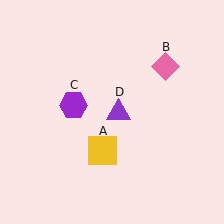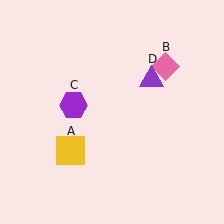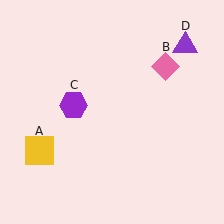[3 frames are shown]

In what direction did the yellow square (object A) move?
The yellow square (object A) moved left.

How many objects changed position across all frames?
2 objects changed position: yellow square (object A), purple triangle (object D).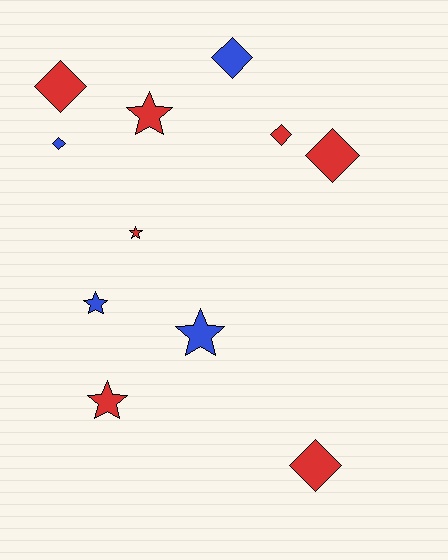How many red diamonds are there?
There are 4 red diamonds.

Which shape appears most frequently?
Diamond, with 6 objects.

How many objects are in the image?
There are 11 objects.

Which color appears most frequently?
Red, with 7 objects.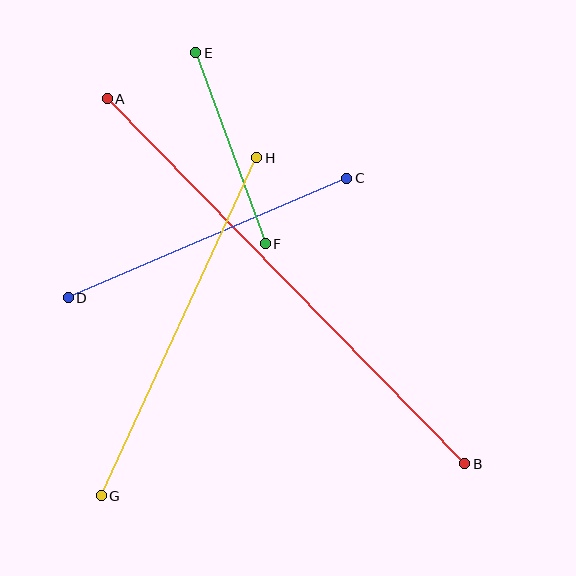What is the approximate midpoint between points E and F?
The midpoint is at approximately (230, 148) pixels.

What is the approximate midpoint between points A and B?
The midpoint is at approximately (286, 281) pixels.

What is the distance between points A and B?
The distance is approximately 511 pixels.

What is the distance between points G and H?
The distance is approximately 372 pixels.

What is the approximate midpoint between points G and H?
The midpoint is at approximately (179, 327) pixels.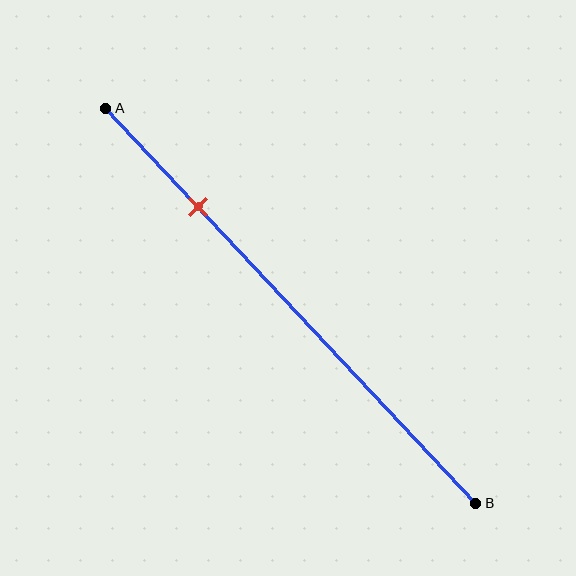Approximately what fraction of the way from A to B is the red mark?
The red mark is approximately 25% of the way from A to B.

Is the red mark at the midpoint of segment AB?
No, the mark is at about 25% from A, not at the 50% midpoint.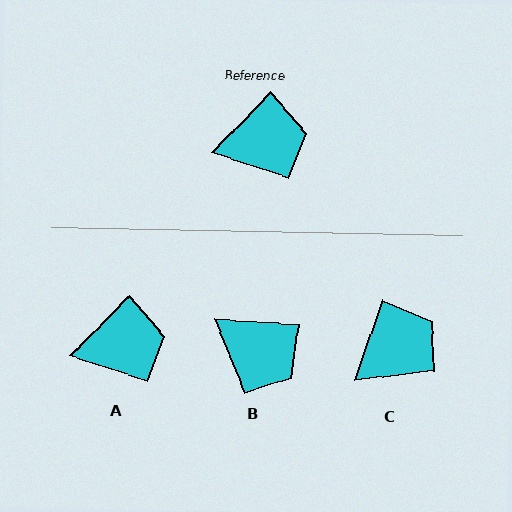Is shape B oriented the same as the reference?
No, it is off by about 49 degrees.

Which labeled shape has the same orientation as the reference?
A.